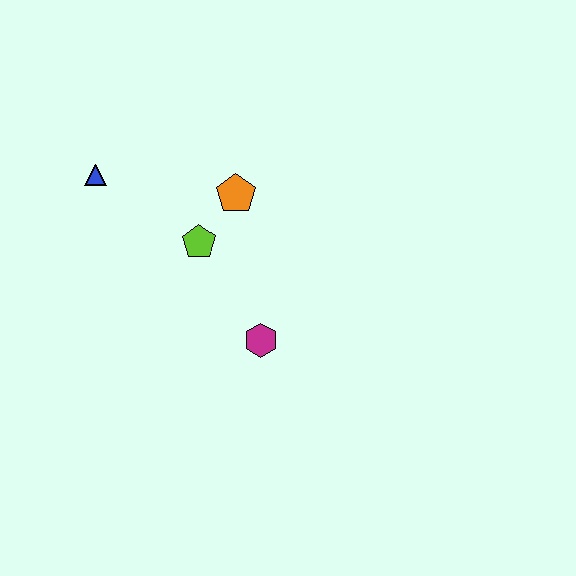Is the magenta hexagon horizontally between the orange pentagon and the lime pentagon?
No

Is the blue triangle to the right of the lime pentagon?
No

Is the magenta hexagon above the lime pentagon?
No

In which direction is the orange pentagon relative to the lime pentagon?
The orange pentagon is above the lime pentagon.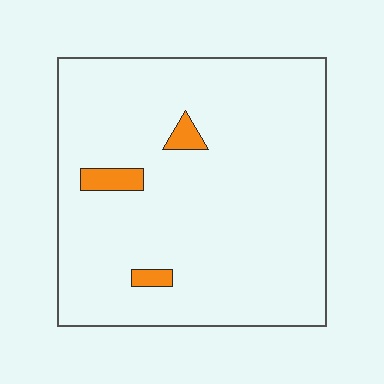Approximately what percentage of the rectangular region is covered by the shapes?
Approximately 5%.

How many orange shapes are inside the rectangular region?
3.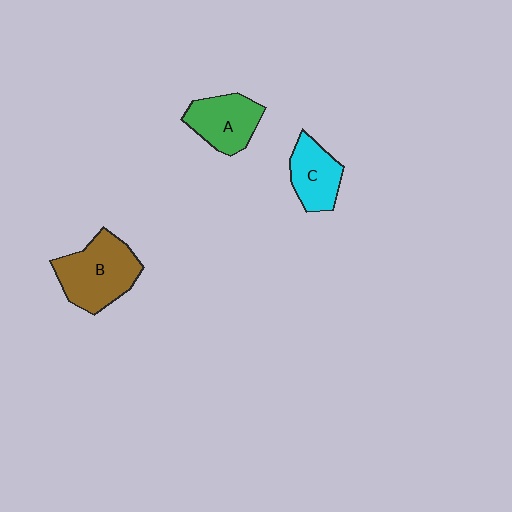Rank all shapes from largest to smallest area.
From largest to smallest: B (brown), A (green), C (cyan).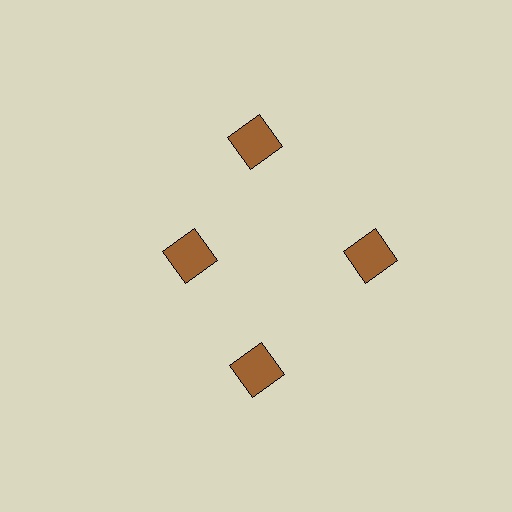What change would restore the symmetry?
The symmetry would be restored by moving it outward, back onto the ring so that all 4 squares sit at equal angles and equal distance from the center.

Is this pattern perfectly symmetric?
No. The 4 brown squares are arranged in a ring, but one element near the 9 o'clock position is pulled inward toward the center, breaking the 4-fold rotational symmetry.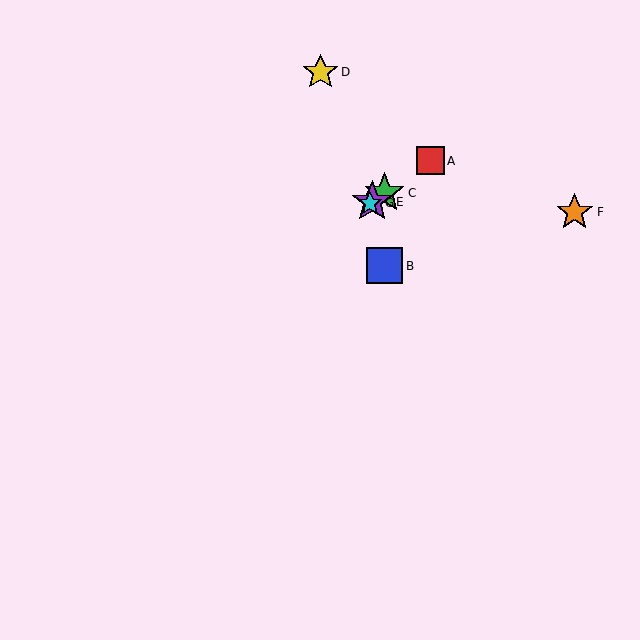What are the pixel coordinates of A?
Object A is at (431, 161).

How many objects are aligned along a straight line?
4 objects (A, C, E, G) are aligned along a straight line.